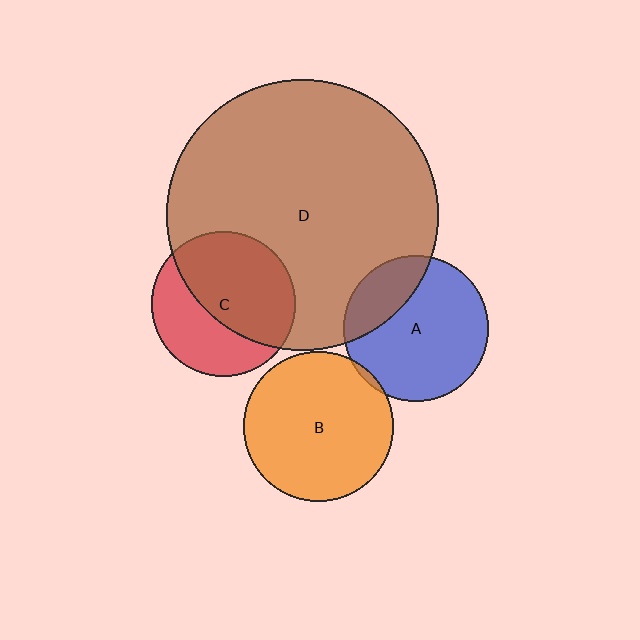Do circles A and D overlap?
Yes.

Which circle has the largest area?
Circle D (brown).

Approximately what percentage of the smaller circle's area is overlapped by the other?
Approximately 25%.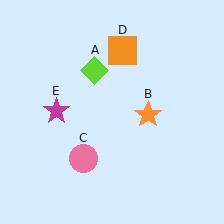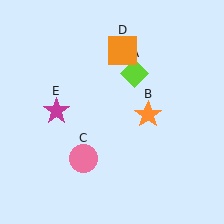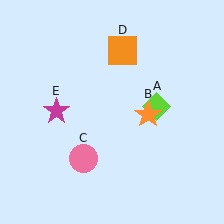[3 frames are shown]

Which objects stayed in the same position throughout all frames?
Orange star (object B) and pink circle (object C) and orange square (object D) and magenta star (object E) remained stationary.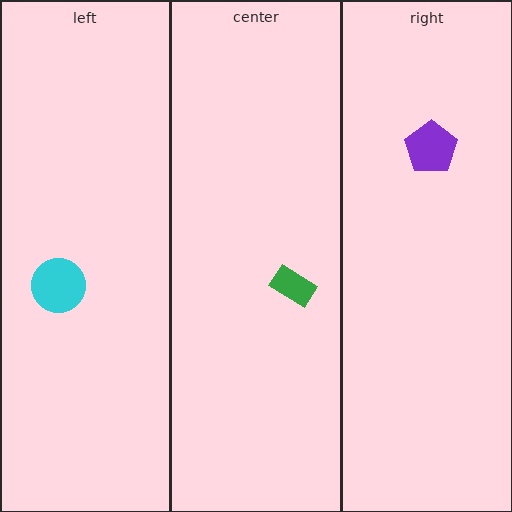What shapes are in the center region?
The green rectangle.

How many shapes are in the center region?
1.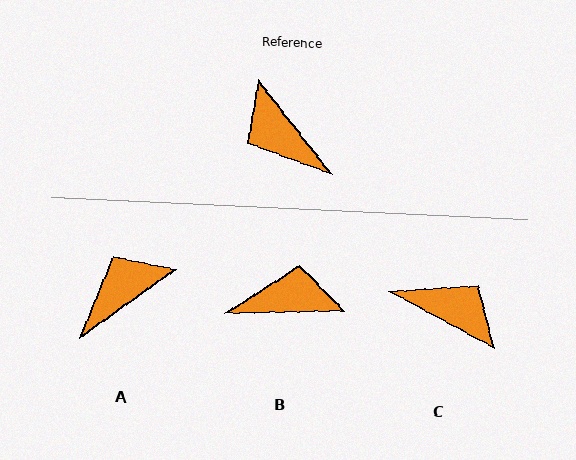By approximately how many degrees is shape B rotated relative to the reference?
Approximately 127 degrees clockwise.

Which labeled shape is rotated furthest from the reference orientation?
C, about 156 degrees away.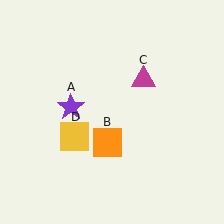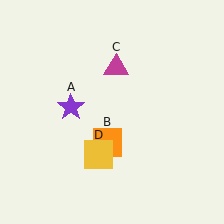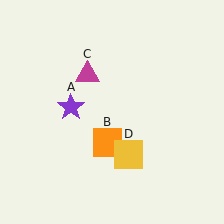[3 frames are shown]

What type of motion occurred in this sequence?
The magenta triangle (object C), yellow square (object D) rotated counterclockwise around the center of the scene.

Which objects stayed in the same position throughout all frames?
Purple star (object A) and orange square (object B) remained stationary.